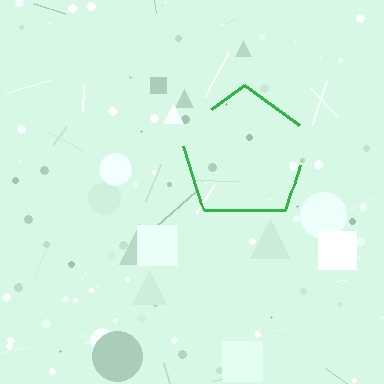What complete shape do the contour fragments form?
The contour fragments form a pentagon.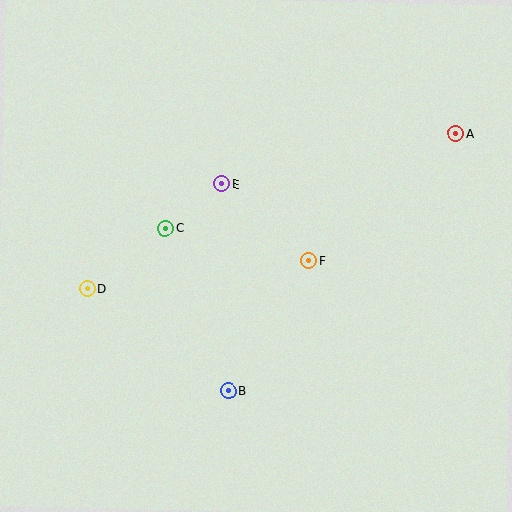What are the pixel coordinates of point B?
Point B is at (228, 391).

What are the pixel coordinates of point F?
Point F is at (309, 260).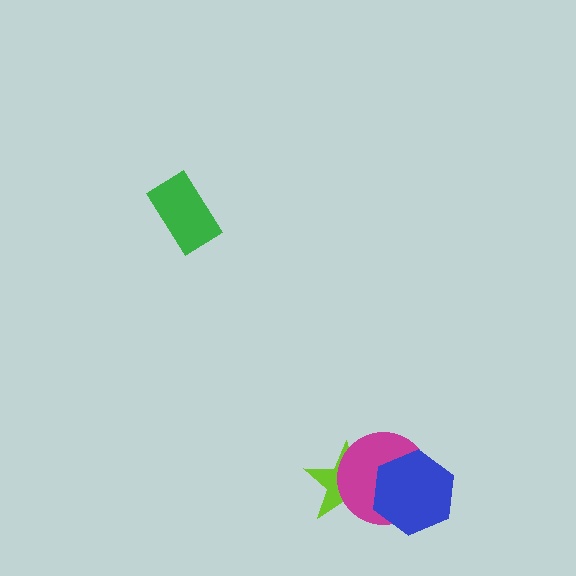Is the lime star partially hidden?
Yes, it is partially covered by another shape.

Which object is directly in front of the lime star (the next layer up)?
The magenta circle is directly in front of the lime star.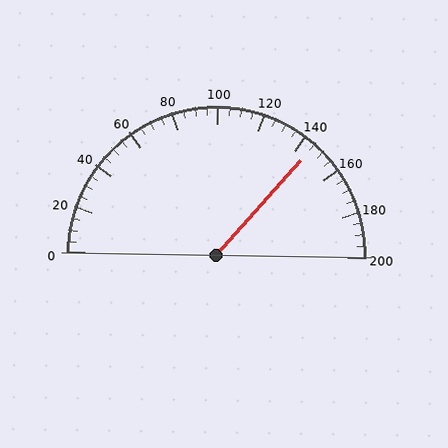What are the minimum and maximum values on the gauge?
The gauge ranges from 0 to 200.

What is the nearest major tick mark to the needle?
The nearest major tick mark is 140.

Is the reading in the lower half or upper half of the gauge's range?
The reading is in the upper half of the range (0 to 200).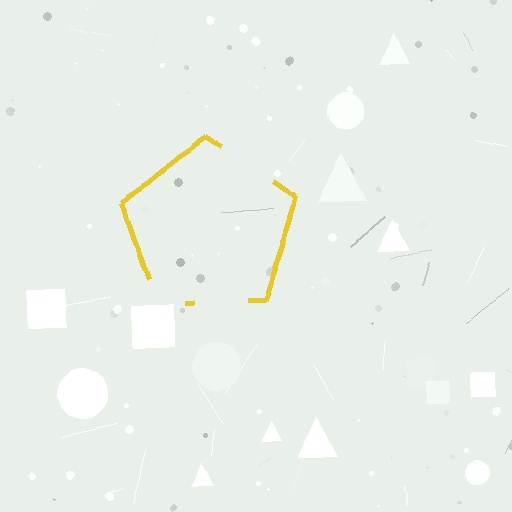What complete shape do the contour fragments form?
The contour fragments form a pentagon.